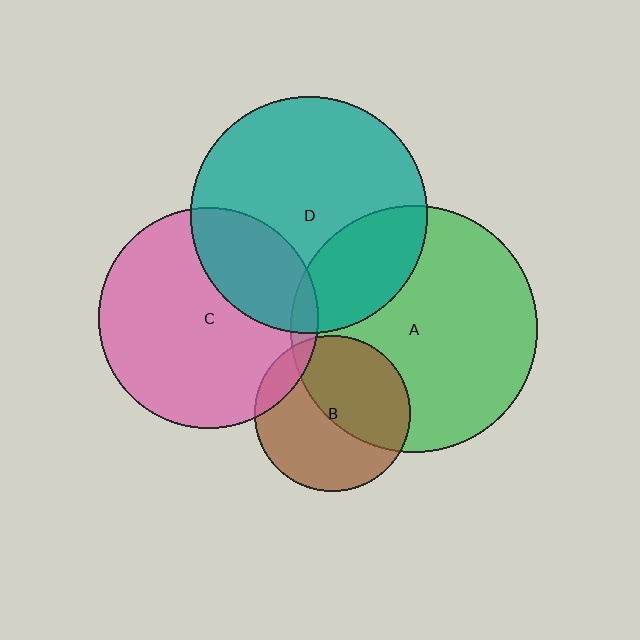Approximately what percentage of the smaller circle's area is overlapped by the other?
Approximately 25%.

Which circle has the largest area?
Circle A (green).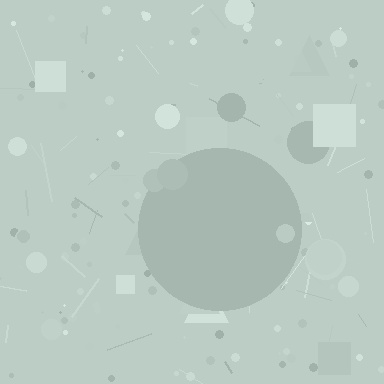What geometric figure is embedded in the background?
A circle is embedded in the background.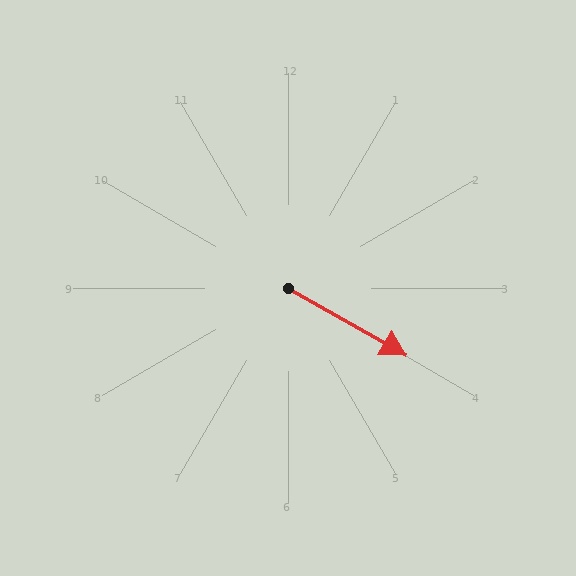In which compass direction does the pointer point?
Southeast.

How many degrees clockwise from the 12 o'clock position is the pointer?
Approximately 119 degrees.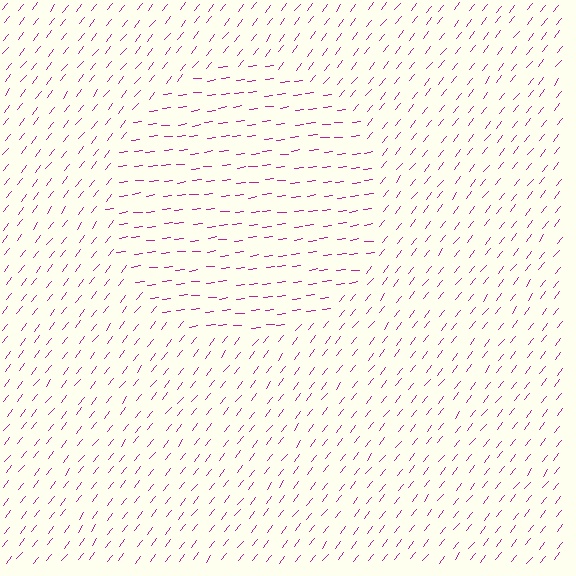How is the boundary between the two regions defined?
The boundary is defined purely by a change in line orientation (approximately 45 degrees difference). All lines are the same color and thickness.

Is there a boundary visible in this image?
Yes, there is a texture boundary formed by a change in line orientation.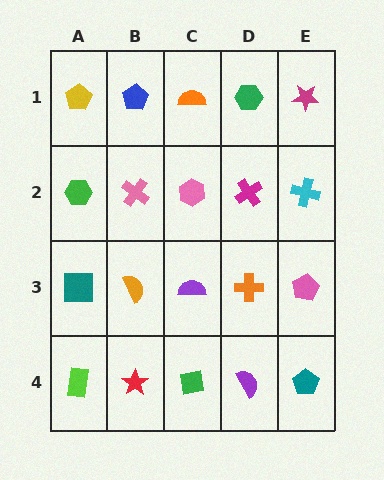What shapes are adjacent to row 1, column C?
A pink hexagon (row 2, column C), a blue pentagon (row 1, column B), a green hexagon (row 1, column D).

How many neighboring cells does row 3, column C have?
4.